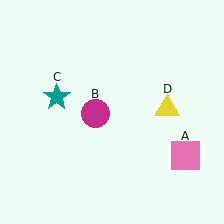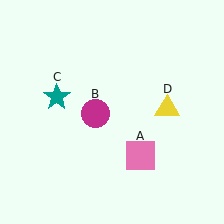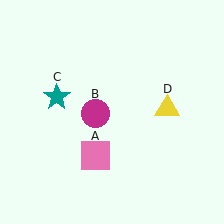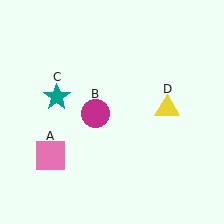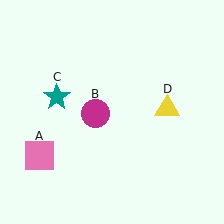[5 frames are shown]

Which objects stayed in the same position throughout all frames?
Magenta circle (object B) and teal star (object C) and yellow triangle (object D) remained stationary.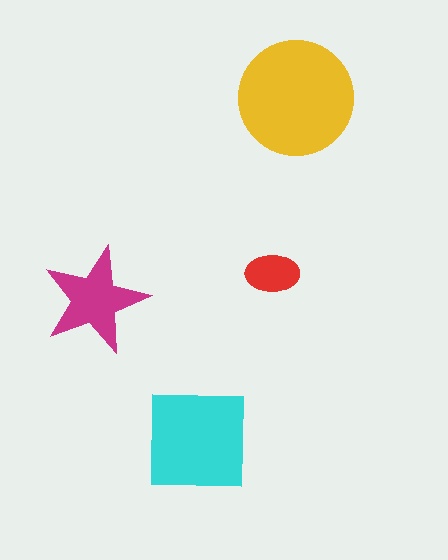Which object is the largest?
The yellow circle.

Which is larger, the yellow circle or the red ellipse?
The yellow circle.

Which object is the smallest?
The red ellipse.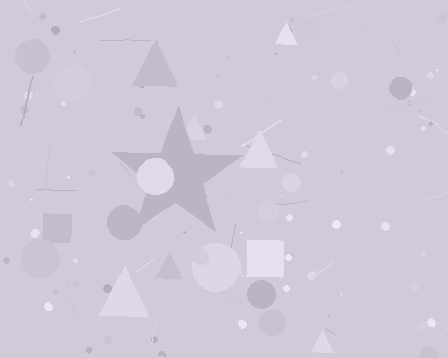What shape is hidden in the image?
A star is hidden in the image.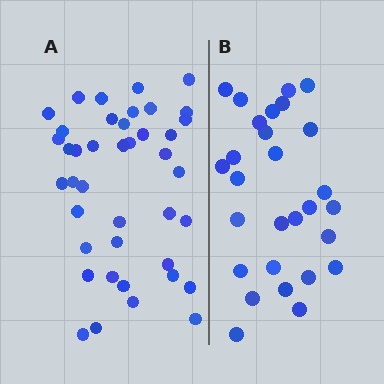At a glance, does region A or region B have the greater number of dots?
Region A (the left region) has more dots.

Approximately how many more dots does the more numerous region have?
Region A has approximately 15 more dots than region B.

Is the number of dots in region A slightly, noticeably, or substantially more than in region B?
Region A has substantially more. The ratio is roughly 1.5 to 1.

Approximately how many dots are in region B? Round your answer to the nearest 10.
About 30 dots. (The exact count is 28, which rounds to 30.)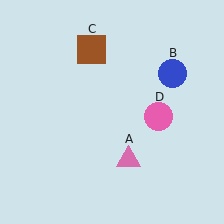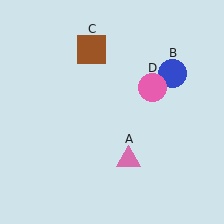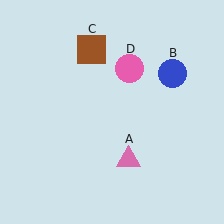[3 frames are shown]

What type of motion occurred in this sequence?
The pink circle (object D) rotated counterclockwise around the center of the scene.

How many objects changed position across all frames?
1 object changed position: pink circle (object D).